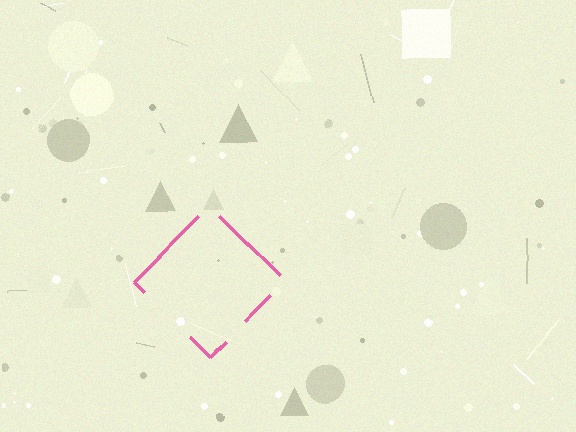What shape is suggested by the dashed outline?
The dashed outline suggests a diamond.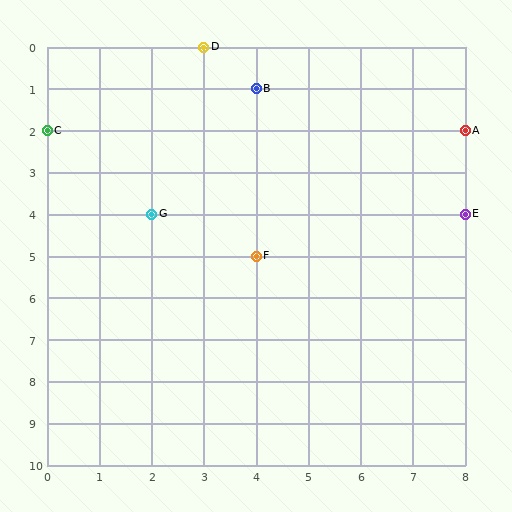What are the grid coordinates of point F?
Point F is at grid coordinates (4, 5).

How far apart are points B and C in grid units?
Points B and C are 4 columns and 1 row apart (about 4.1 grid units diagonally).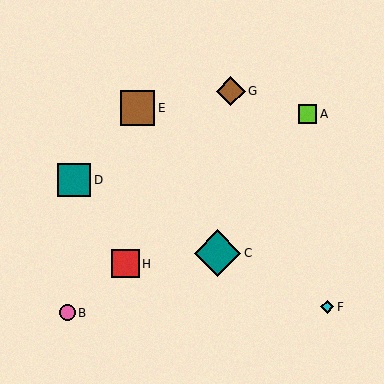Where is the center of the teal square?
The center of the teal square is at (74, 180).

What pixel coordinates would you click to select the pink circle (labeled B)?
Click at (67, 313) to select the pink circle B.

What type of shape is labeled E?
Shape E is a brown square.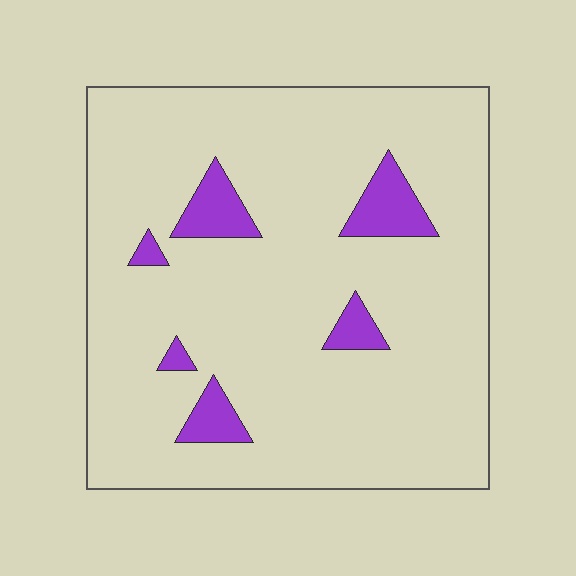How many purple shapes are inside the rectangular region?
6.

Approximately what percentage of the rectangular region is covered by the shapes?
Approximately 10%.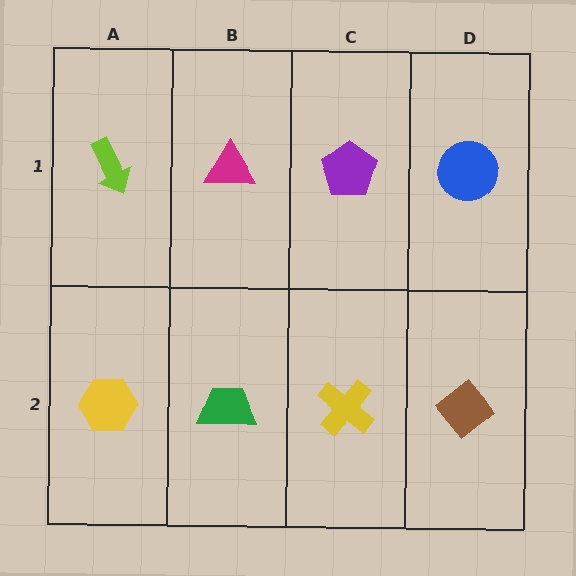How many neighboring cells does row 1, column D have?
2.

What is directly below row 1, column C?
A yellow cross.